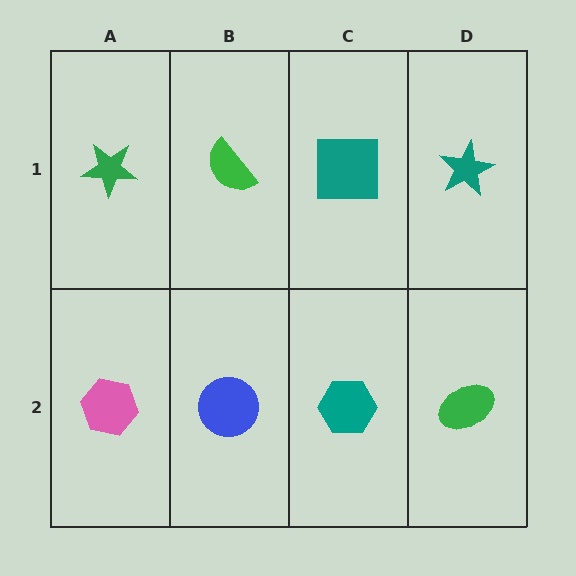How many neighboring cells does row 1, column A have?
2.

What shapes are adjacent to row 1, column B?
A blue circle (row 2, column B), a green star (row 1, column A), a teal square (row 1, column C).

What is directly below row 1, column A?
A pink hexagon.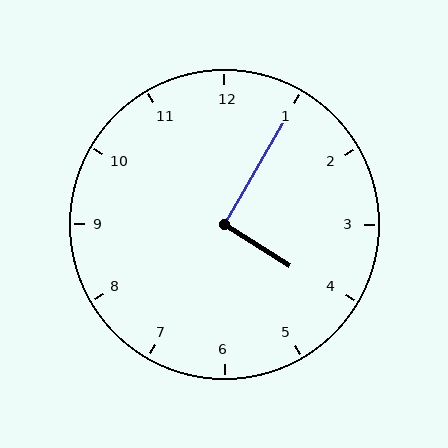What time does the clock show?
4:05.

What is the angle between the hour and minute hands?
Approximately 92 degrees.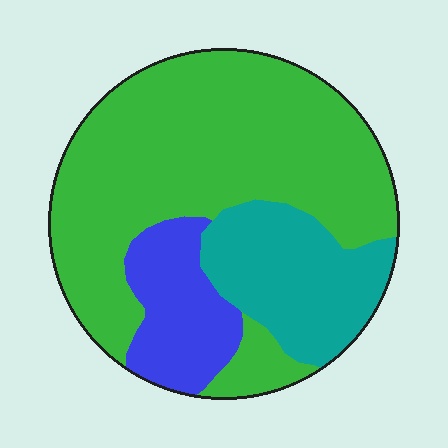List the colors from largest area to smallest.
From largest to smallest: green, teal, blue.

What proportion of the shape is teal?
Teal takes up about one fifth (1/5) of the shape.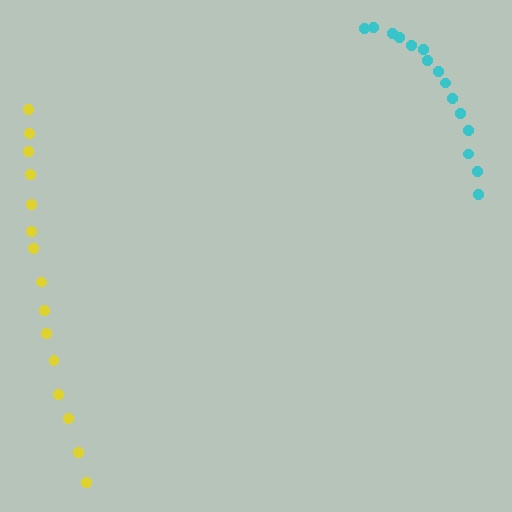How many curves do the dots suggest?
There are 2 distinct paths.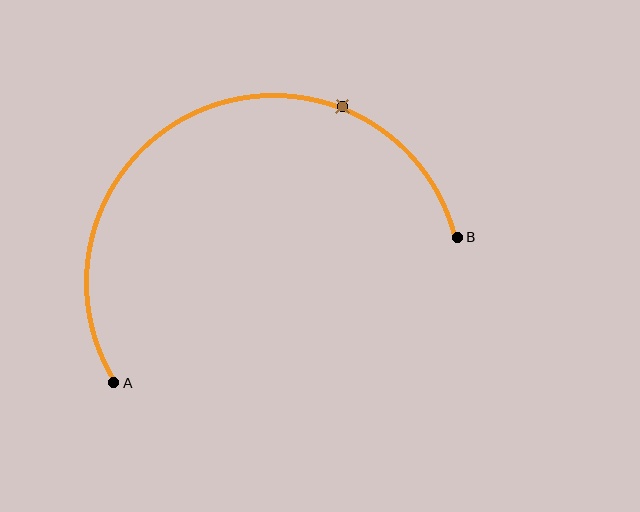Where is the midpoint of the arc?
The arc midpoint is the point on the curve farthest from the straight line joining A and B. It sits above that line.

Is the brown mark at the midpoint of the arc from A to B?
No. The brown mark lies on the arc but is closer to endpoint B. The arc midpoint would be at the point on the curve equidistant along the arc from both A and B.